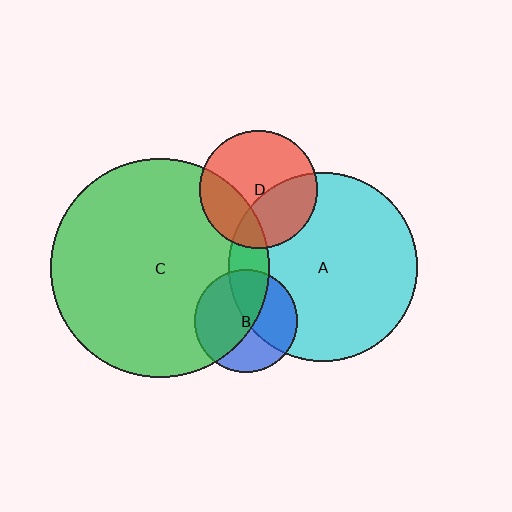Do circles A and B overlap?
Yes.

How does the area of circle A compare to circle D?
Approximately 2.6 times.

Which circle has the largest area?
Circle C (green).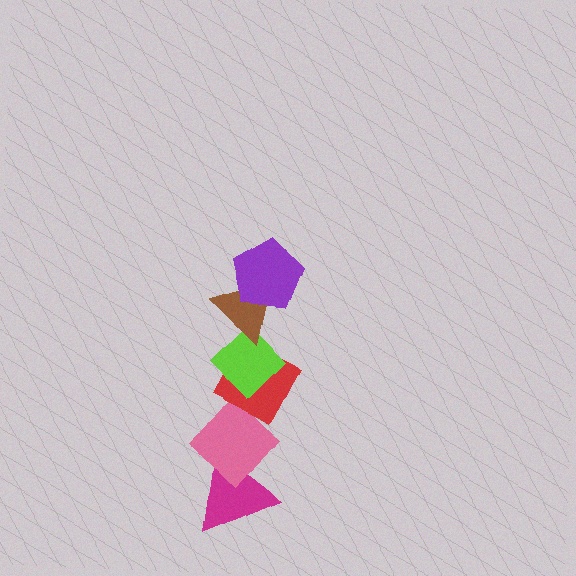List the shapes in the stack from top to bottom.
From top to bottom: the purple pentagon, the brown triangle, the lime diamond, the red diamond, the pink diamond, the magenta triangle.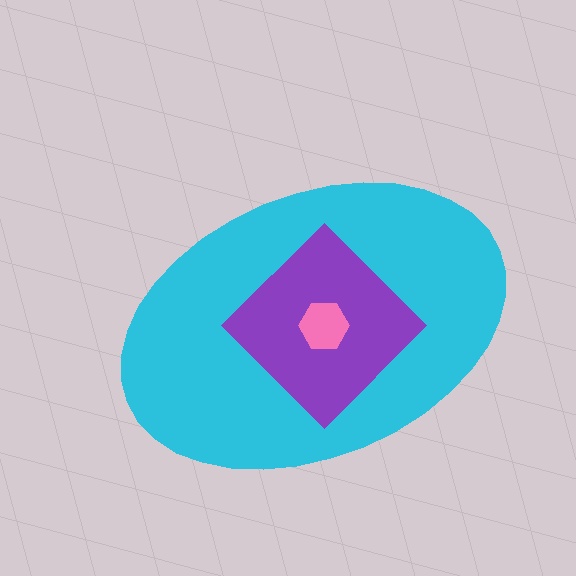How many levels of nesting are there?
3.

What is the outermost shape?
The cyan ellipse.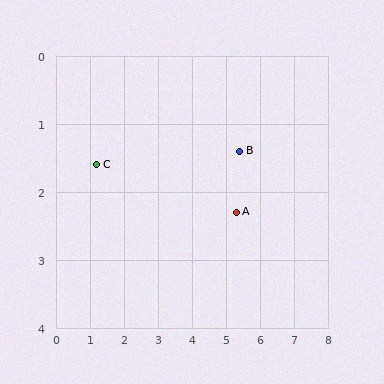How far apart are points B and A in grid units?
Points B and A are about 0.9 grid units apart.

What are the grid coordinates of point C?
Point C is at approximately (1.2, 1.6).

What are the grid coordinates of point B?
Point B is at approximately (5.4, 1.4).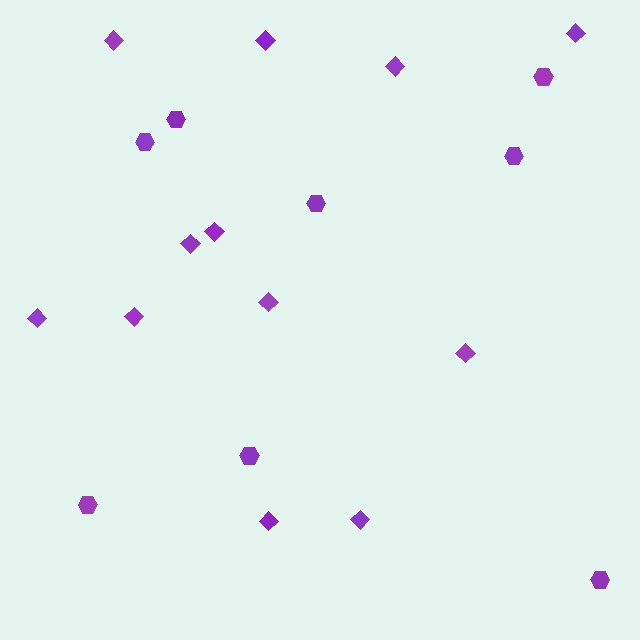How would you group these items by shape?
There are 2 groups: one group of diamonds (12) and one group of hexagons (8).